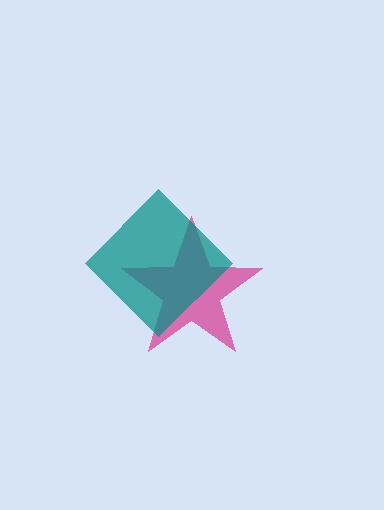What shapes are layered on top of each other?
The layered shapes are: a magenta star, a teal diamond.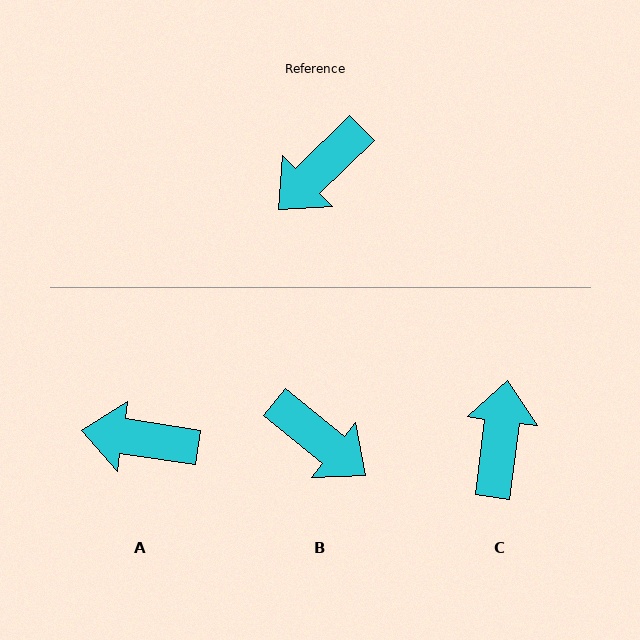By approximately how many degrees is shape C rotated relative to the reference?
Approximately 142 degrees clockwise.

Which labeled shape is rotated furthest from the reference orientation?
C, about 142 degrees away.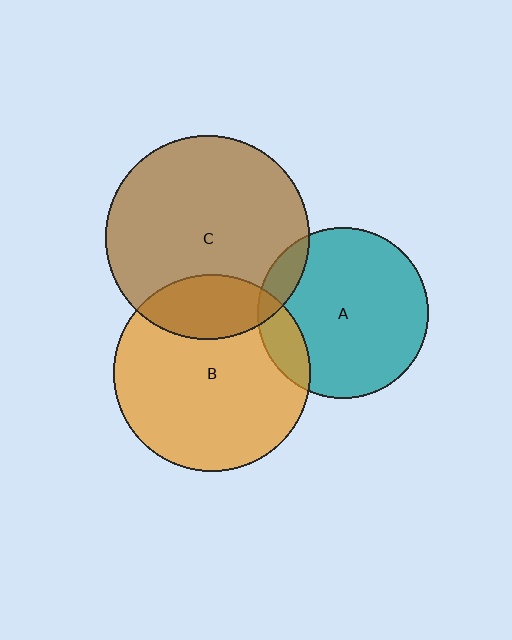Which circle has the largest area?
Circle C (brown).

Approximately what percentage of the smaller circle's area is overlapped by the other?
Approximately 20%.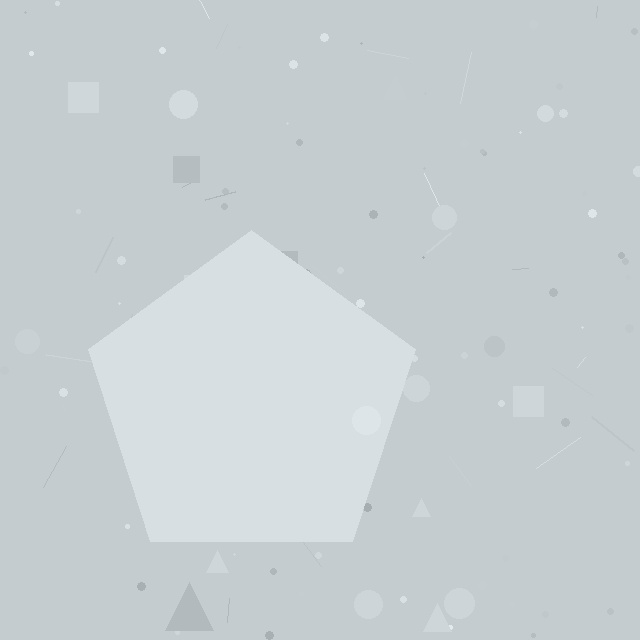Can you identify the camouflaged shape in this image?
The camouflaged shape is a pentagon.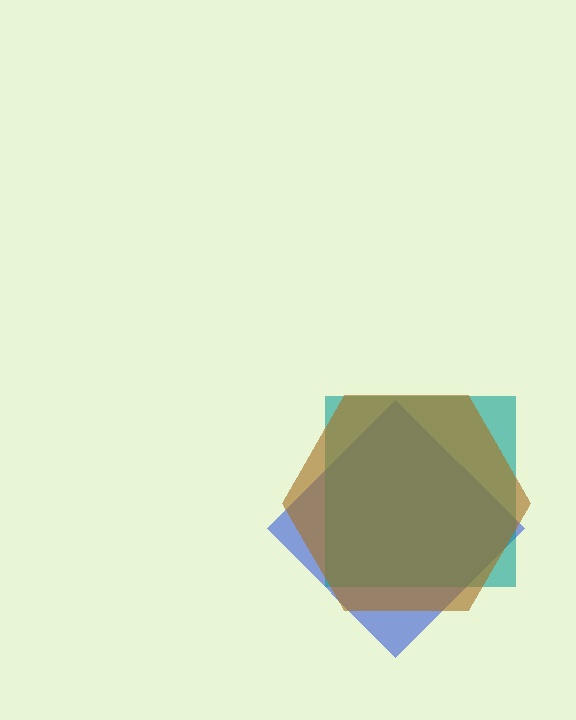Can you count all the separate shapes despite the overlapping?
Yes, there are 3 separate shapes.